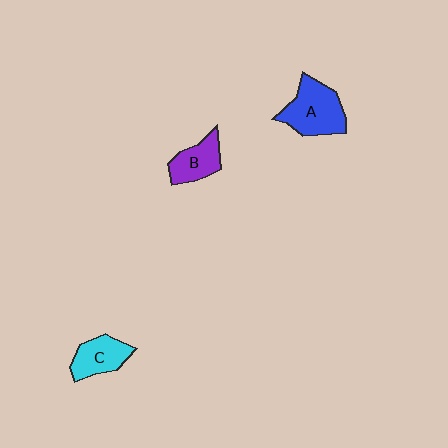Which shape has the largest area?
Shape A (blue).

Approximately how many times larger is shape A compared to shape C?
Approximately 1.5 times.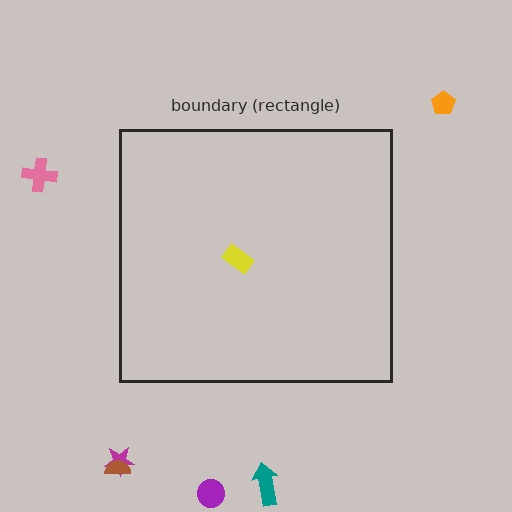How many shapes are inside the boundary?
1 inside, 6 outside.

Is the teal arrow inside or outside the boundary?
Outside.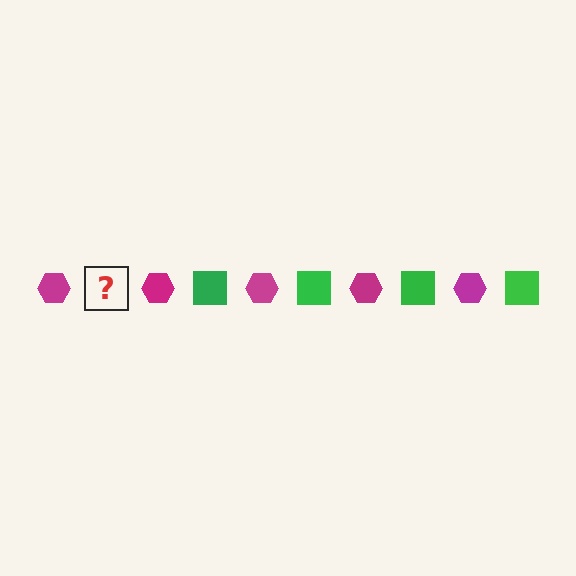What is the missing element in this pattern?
The missing element is a green square.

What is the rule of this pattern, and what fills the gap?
The rule is that the pattern alternates between magenta hexagon and green square. The gap should be filled with a green square.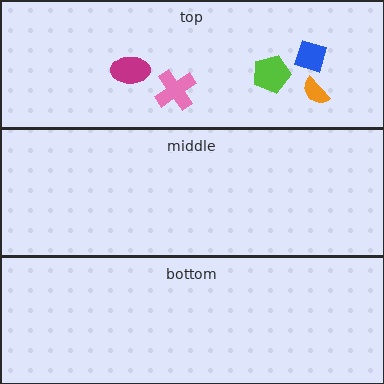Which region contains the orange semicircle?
The top region.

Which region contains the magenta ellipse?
The top region.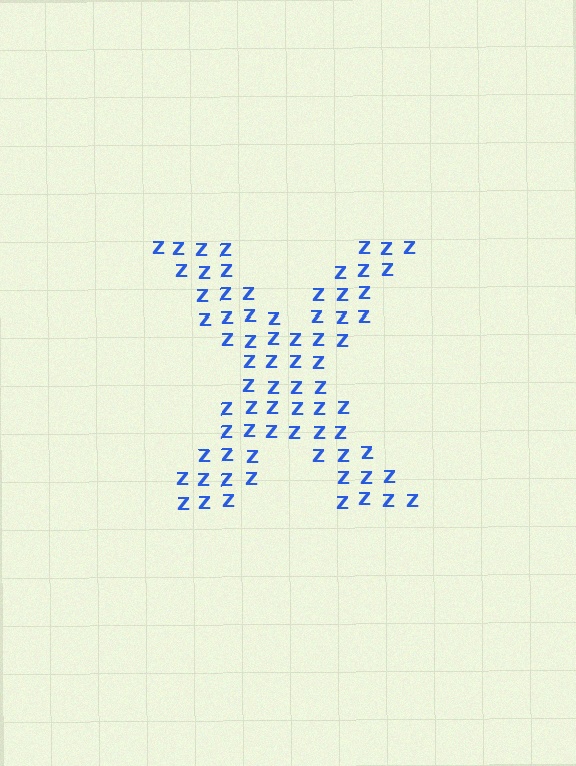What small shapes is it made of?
It is made of small letter Z's.